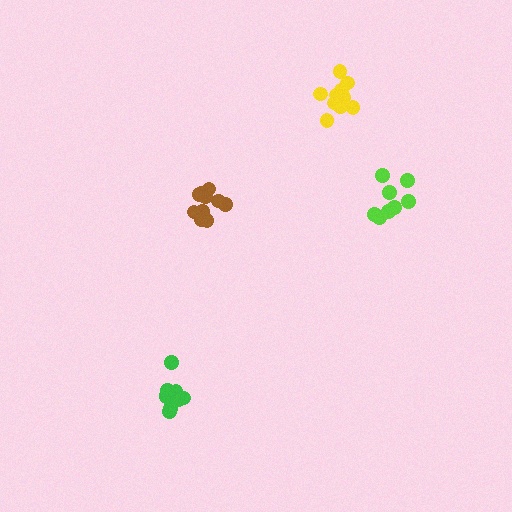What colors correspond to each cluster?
The clusters are colored: brown, lime, green, yellow.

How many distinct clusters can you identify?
There are 4 distinct clusters.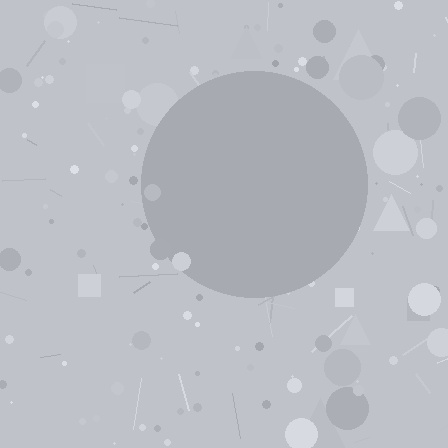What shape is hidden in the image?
A circle is hidden in the image.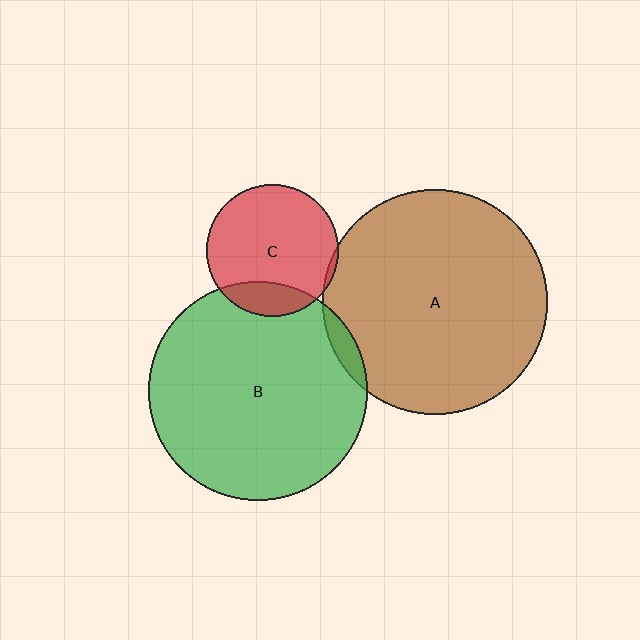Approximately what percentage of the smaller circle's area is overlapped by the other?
Approximately 5%.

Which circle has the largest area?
Circle A (brown).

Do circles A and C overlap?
Yes.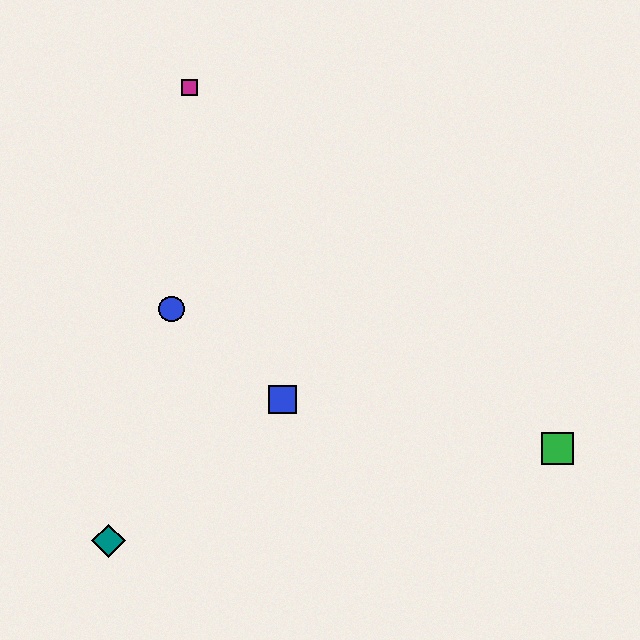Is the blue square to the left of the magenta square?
No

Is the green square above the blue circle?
No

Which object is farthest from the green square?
The magenta square is farthest from the green square.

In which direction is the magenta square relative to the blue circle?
The magenta square is above the blue circle.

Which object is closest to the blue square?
The blue circle is closest to the blue square.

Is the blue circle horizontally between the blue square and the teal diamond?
Yes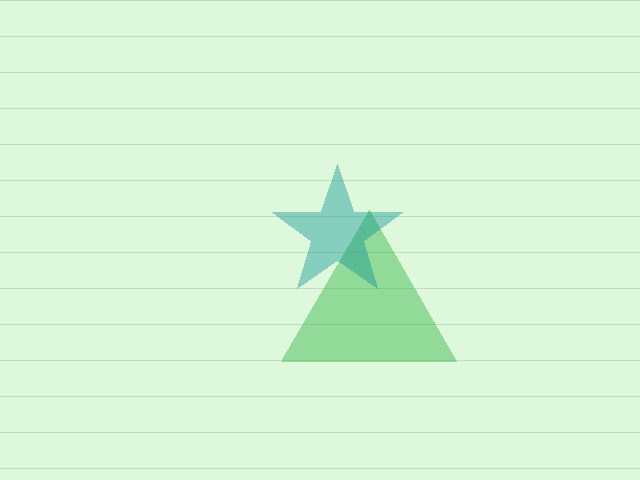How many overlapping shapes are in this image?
There are 2 overlapping shapes in the image.